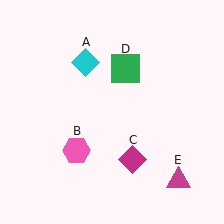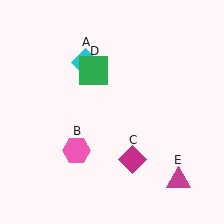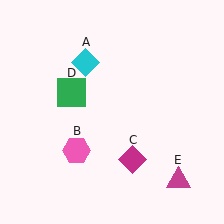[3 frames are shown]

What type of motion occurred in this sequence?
The green square (object D) rotated counterclockwise around the center of the scene.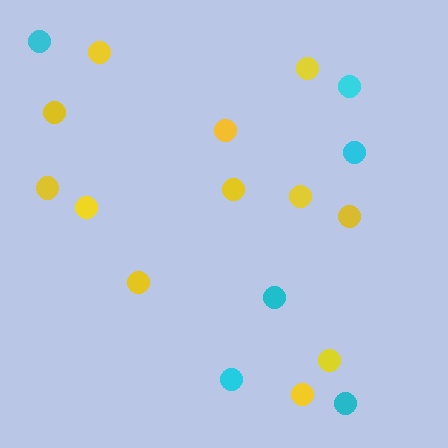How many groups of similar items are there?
There are 2 groups: one group of cyan circles (6) and one group of yellow circles (12).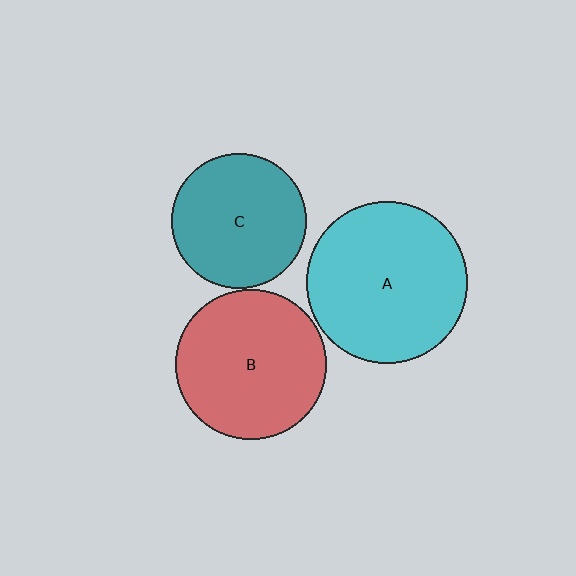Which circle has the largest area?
Circle A (cyan).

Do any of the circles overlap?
No, none of the circles overlap.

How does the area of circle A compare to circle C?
Approximately 1.4 times.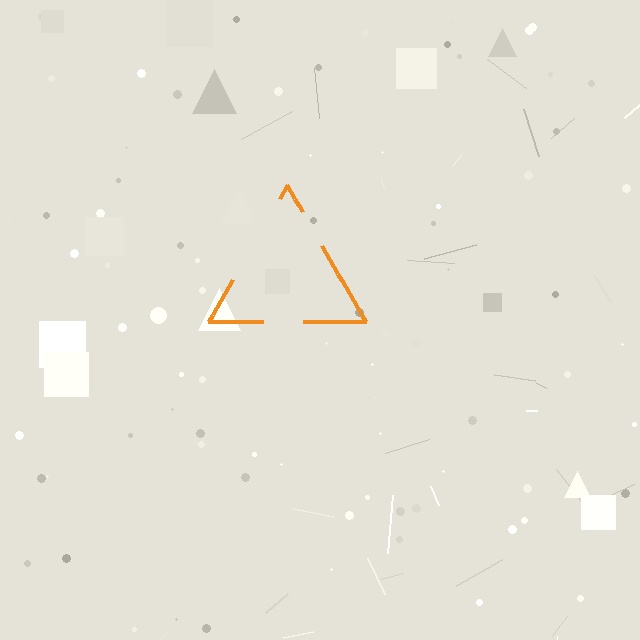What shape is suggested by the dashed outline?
The dashed outline suggests a triangle.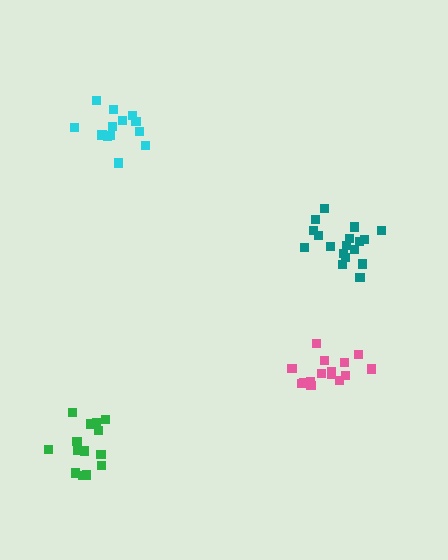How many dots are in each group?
Group 1: 14 dots, Group 2: 14 dots, Group 3: 15 dots, Group 4: 18 dots (61 total).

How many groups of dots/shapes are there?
There are 4 groups.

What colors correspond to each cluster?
The clusters are colored: cyan, green, pink, teal.